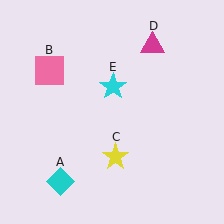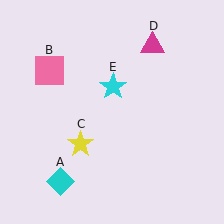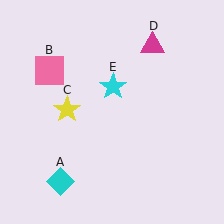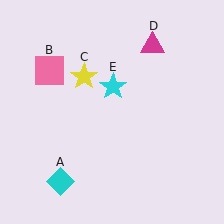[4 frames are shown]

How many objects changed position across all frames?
1 object changed position: yellow star (object C).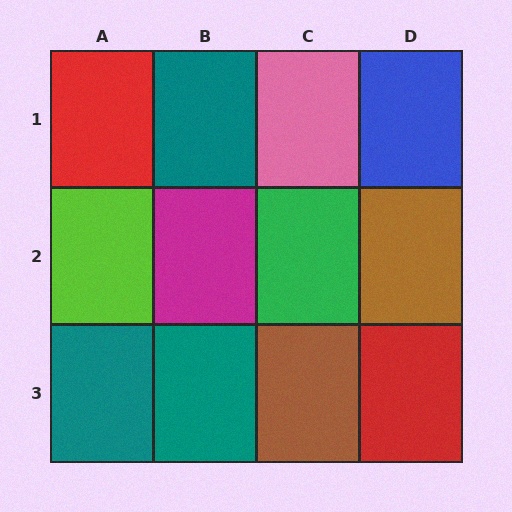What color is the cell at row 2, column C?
Green.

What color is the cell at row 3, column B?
Teal.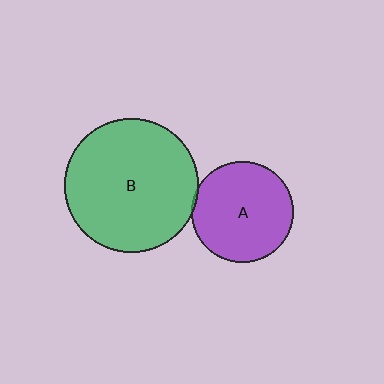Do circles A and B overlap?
Yes.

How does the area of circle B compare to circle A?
Approximately 1.7 times.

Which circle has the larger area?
Circle B (green).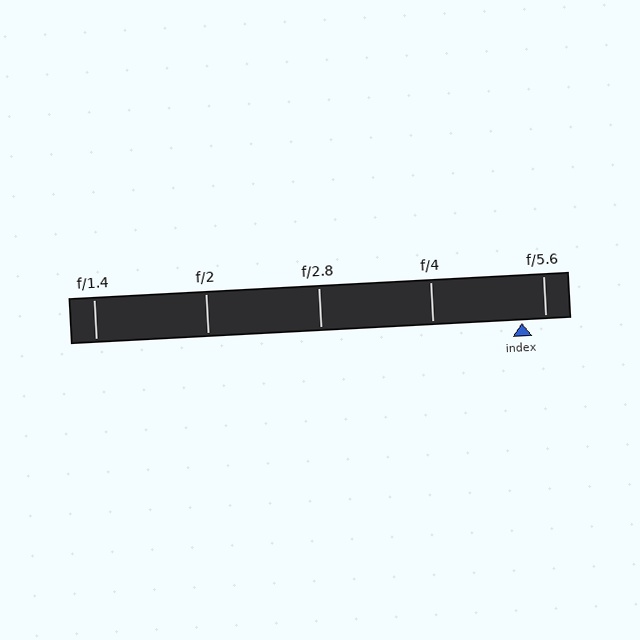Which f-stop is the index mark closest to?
The index mark is closest to f/5.6.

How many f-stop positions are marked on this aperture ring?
There are 5 f-stop positions marked.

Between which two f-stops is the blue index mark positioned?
The index mark is between f/4 and f/5.6.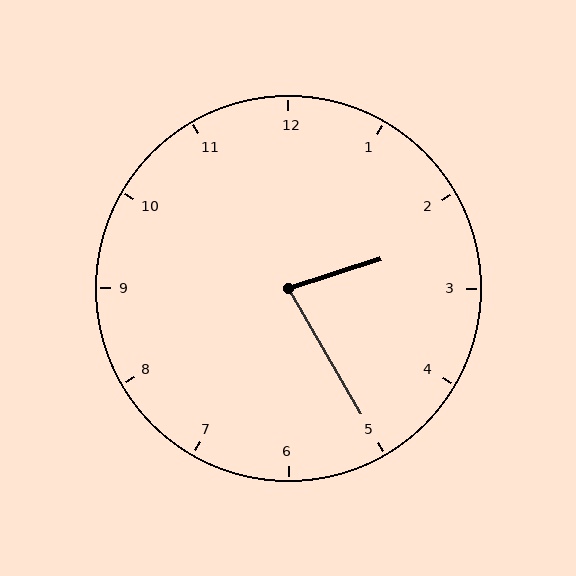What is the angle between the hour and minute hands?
Approximately 78 degrees.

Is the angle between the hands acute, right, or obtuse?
It is acute.